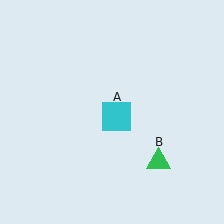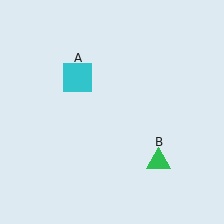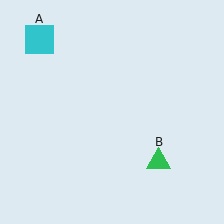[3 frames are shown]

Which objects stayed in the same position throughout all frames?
Green triangle (object B) remained stationary.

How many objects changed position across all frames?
1 object changed position: cyan square (object A).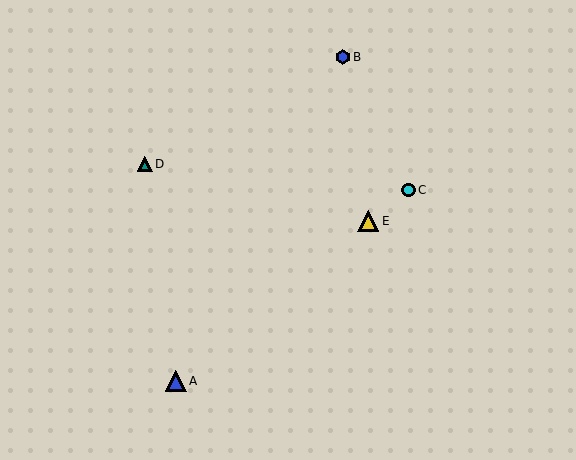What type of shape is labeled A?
Shape A is a blue triangle.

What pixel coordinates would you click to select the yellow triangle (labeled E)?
Click at (368, 221) to select the yellow triangle E.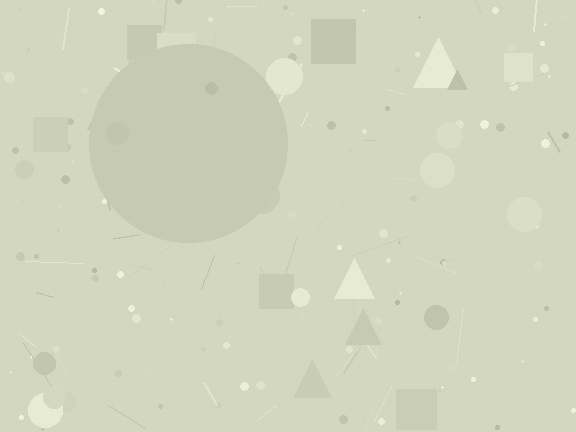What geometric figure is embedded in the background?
A circle is embedded in the background.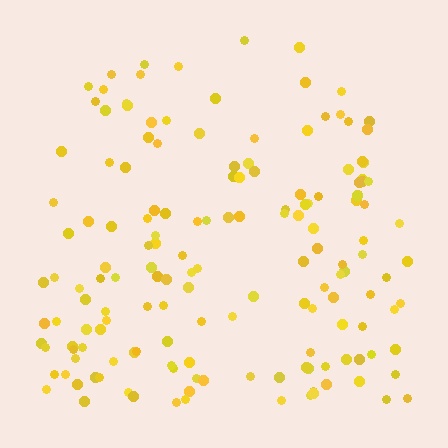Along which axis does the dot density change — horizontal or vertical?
Vertical.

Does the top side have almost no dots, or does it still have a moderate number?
Still a moderate number, just noticeably fewer than the bottom.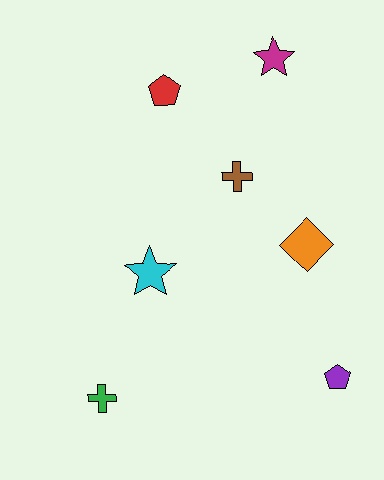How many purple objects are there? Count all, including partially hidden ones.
There is 1 purple object.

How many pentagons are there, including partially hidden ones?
There are 2 pentagons.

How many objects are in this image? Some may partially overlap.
There are 7 objects.